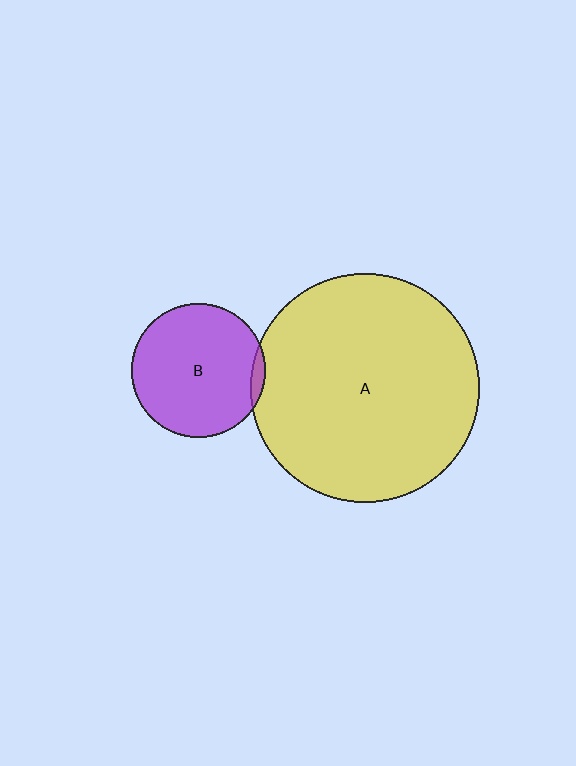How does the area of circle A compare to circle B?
Approximately 3.0 times.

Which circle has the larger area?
Circle A (yellow).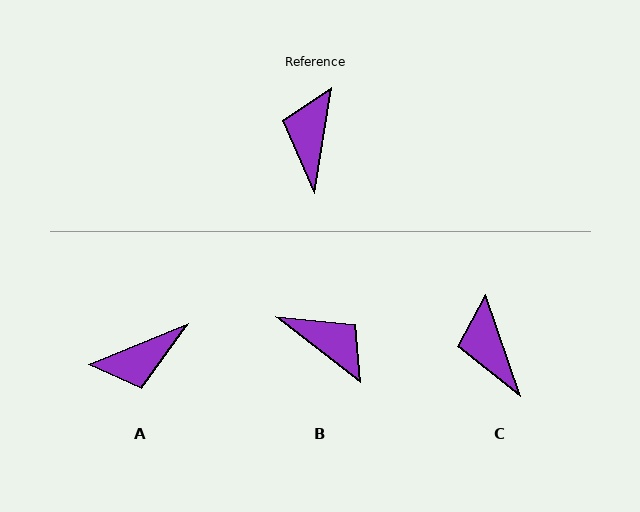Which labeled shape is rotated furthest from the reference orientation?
A, about 121 degrees away.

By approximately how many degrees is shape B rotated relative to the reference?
Approximately 119 degrees clockwise.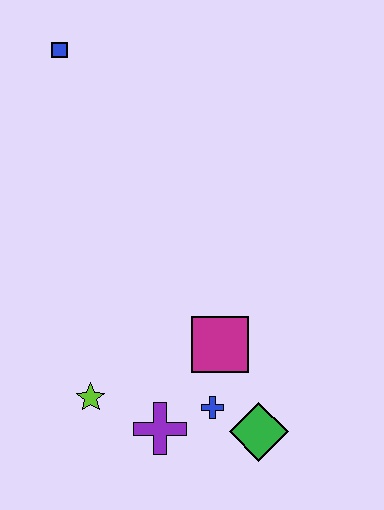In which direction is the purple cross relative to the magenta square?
The purple cross is below the magenta square.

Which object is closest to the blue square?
The magenta square is closest to the blue square.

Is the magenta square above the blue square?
No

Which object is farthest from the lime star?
The blue square is farthest from the lime star.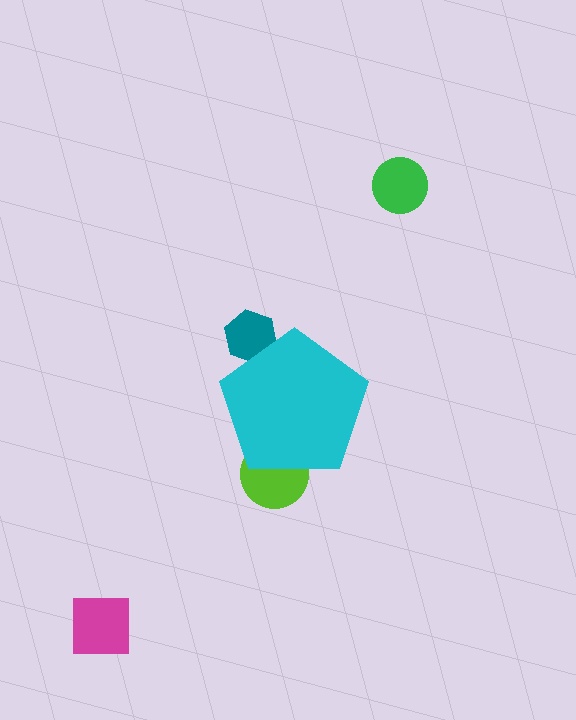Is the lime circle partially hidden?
Yes, the lime circle is partially hidden behind the cyan pentagon.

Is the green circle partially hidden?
No, the green circle is fully visible.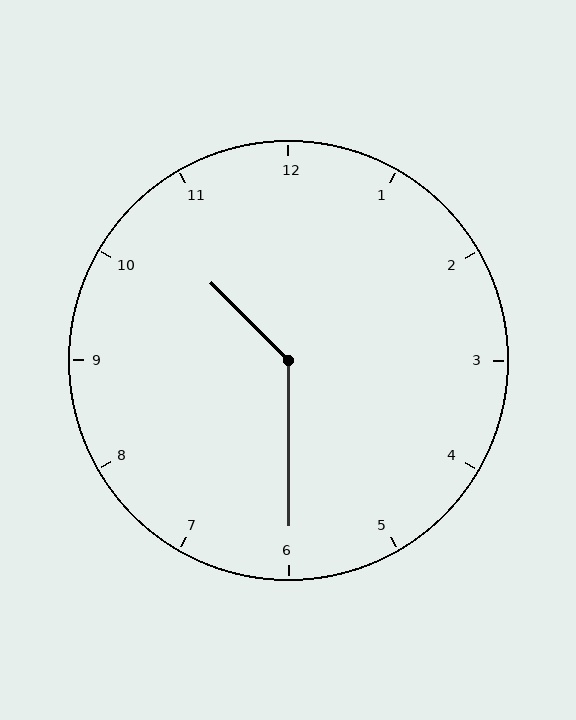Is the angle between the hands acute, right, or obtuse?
It is obtuse.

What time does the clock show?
10:30.